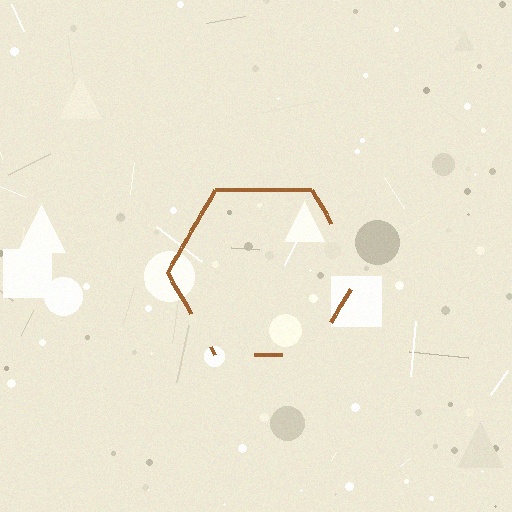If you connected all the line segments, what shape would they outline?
They would outline a hexagon.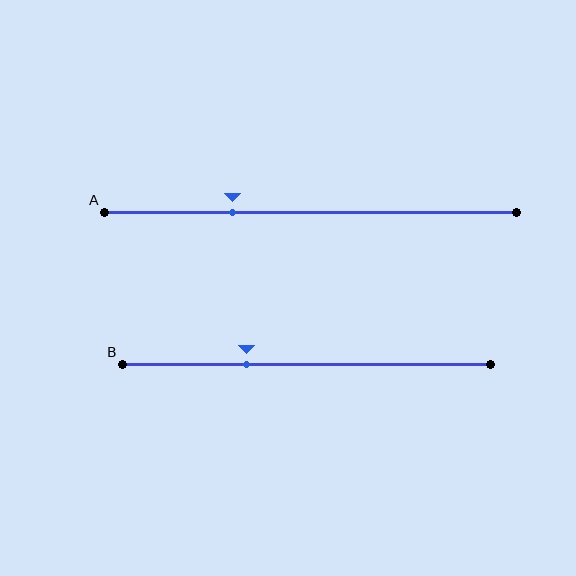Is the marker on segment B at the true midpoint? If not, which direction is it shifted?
No, the marker on segment B is shifted to the left by about 16% of the segment length.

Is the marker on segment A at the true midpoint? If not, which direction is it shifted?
No, the marker on segment A is shifted to the left by about 19% of the segment length.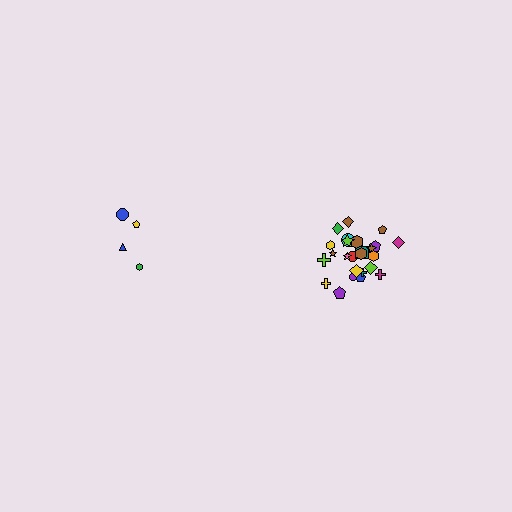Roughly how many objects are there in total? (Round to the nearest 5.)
Roughly 30 objects in total.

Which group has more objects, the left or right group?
The right group.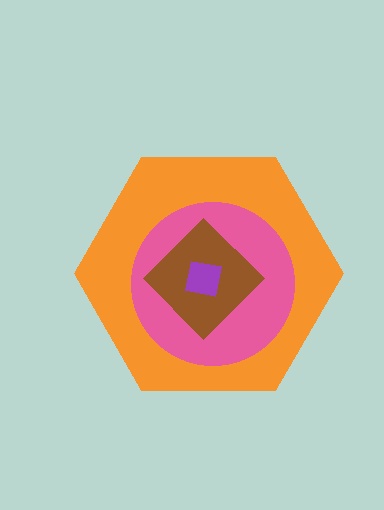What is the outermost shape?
The orange hexagon.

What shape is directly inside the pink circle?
The brown diamond.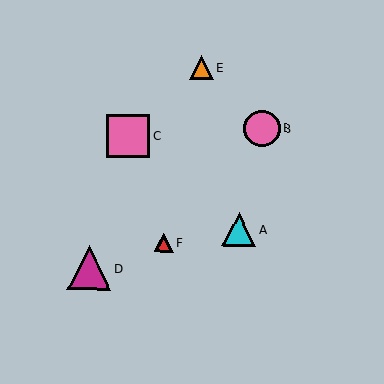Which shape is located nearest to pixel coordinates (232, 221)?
The cyan triangle (labeled A) at (239, 229) is nearest to that location.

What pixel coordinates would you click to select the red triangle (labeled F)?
Click at (164, 243) to select the red triangle F.